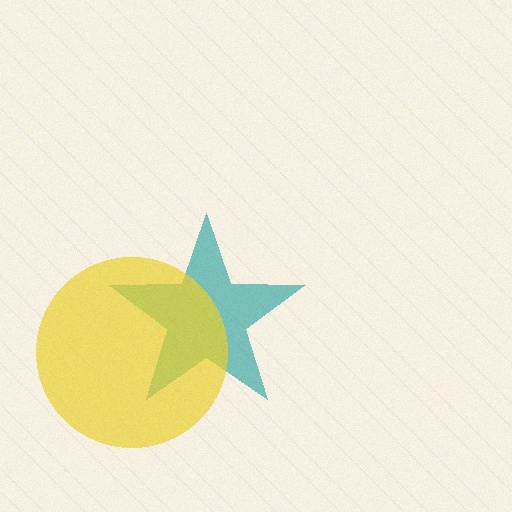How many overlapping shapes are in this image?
There are 2 overlapping shapes in the image.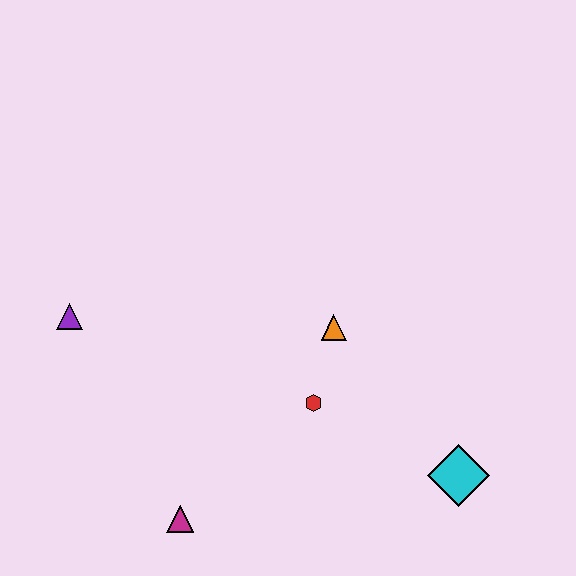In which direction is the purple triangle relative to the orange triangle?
The purple triangle is to the left of the orange triangle.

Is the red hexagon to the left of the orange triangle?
Yes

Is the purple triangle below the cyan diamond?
No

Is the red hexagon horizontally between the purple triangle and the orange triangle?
Yes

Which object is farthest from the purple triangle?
The cyan diamond is farthest from the purple triangle.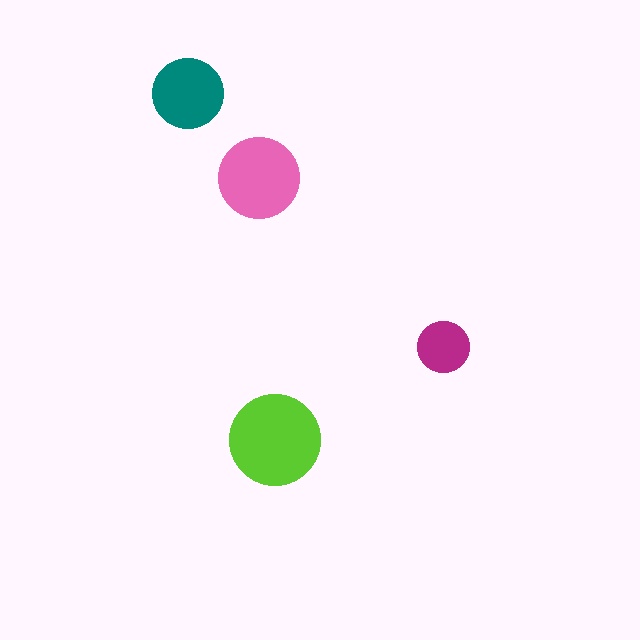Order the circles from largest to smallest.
the lime one, the pink one, the teal one, the magenta one.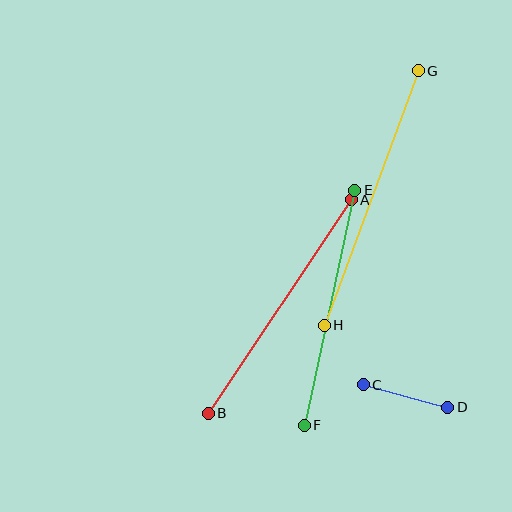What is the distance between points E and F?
The distance is approximately 240 pixels.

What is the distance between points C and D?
The distance is approximately 88 pixels.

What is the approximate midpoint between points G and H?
The midpoint is at approximately (371, 198) pixels.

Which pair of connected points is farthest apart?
Points G and H are farthest apart.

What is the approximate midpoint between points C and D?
The midpoint is at approximately (406, 396) pixels.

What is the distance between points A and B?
The distance is approximately 257 pixels.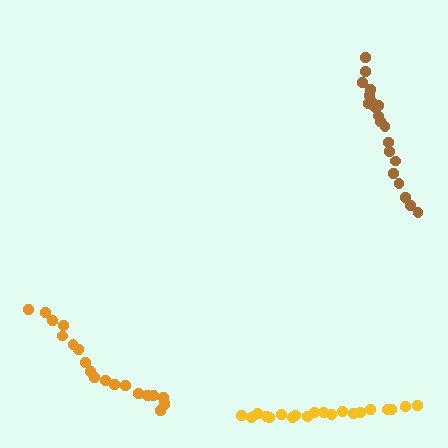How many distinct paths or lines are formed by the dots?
There are 3 distinct paths.